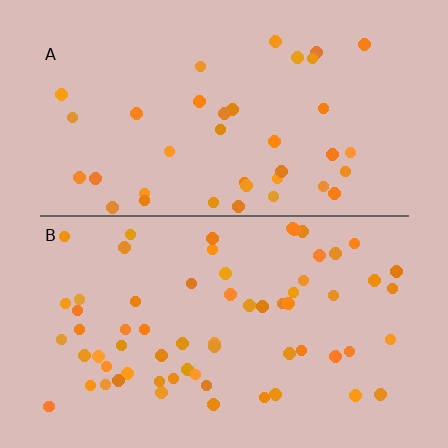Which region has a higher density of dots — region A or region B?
B (the bottom).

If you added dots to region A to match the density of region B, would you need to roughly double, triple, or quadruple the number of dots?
Approximately double.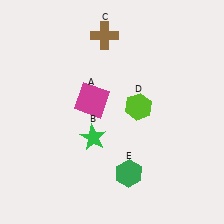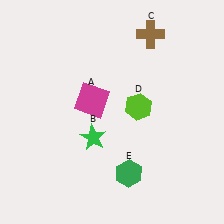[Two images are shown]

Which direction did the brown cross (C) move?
The brown cross (C) moved right.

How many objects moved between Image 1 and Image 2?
1 object moved between the two images.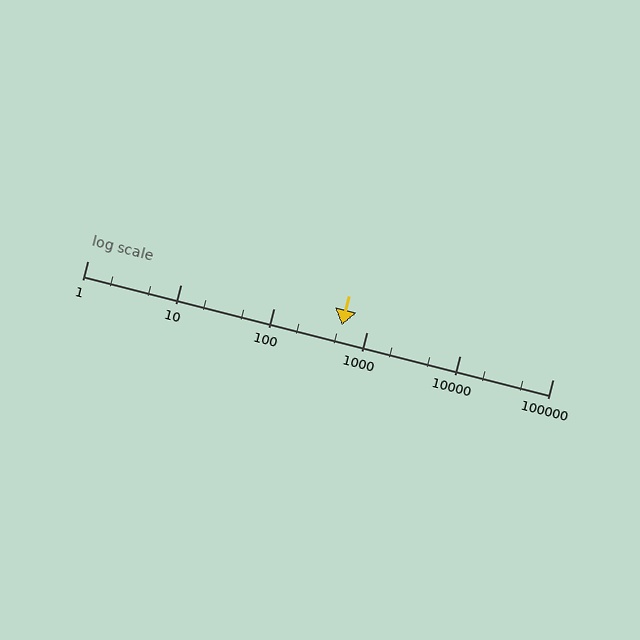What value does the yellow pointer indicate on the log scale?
The pointer indicates approximately 540.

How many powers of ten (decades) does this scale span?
The scale spans 5 decades, from 1 to 100000.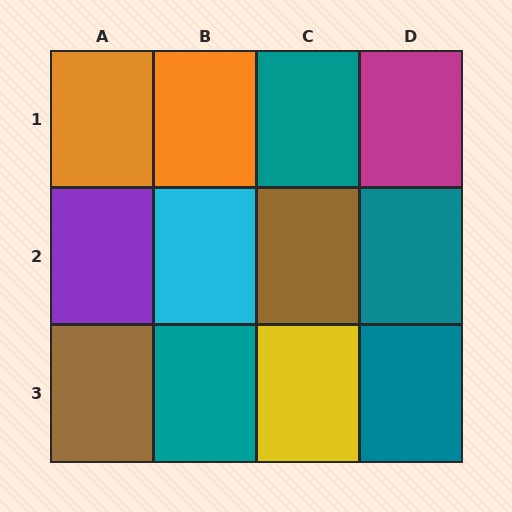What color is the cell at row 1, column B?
Orange.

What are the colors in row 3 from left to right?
Brown, teal, yellow, teal.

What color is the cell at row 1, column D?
Magenta.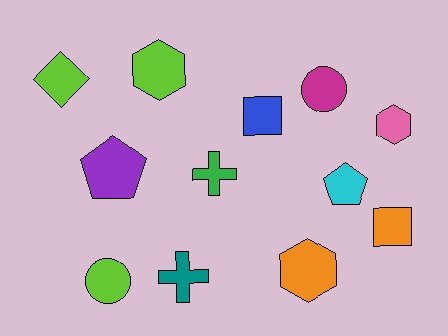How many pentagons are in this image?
There are 2 pentagons.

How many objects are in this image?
There are 12 objects.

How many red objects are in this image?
There are no red objects.